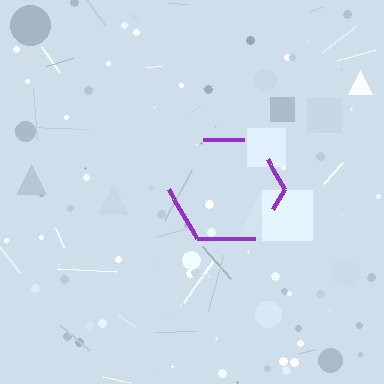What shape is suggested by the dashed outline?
The dashed outline suggests a hexagon.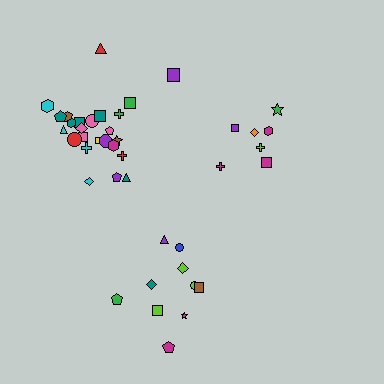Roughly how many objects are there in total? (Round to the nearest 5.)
Roughly 40 objects in total.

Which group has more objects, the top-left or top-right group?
The top-left group.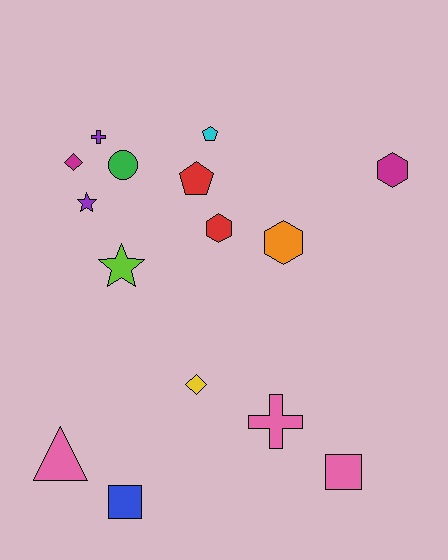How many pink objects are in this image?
There are 3 pink objects.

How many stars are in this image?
There are 2 stars.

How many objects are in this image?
There are 15 objects.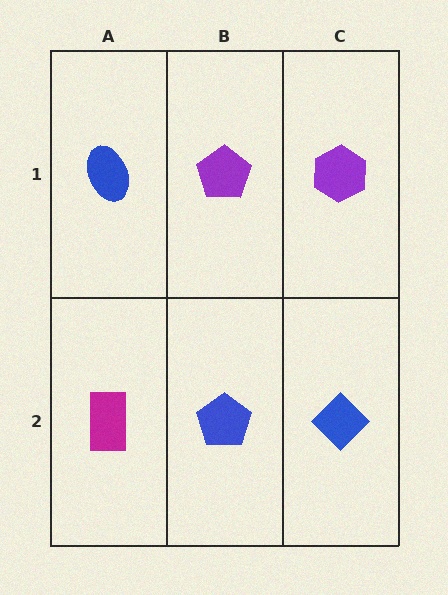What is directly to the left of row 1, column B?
A blue ellipse.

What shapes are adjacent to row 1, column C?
A blue diamond (row 2, column C), a purple pentagon (row 1, column B).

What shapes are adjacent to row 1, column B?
A blue pentagon (row 2, column B), a blue ellipse (row 1, column A), a purple hexagon (row 1, column C).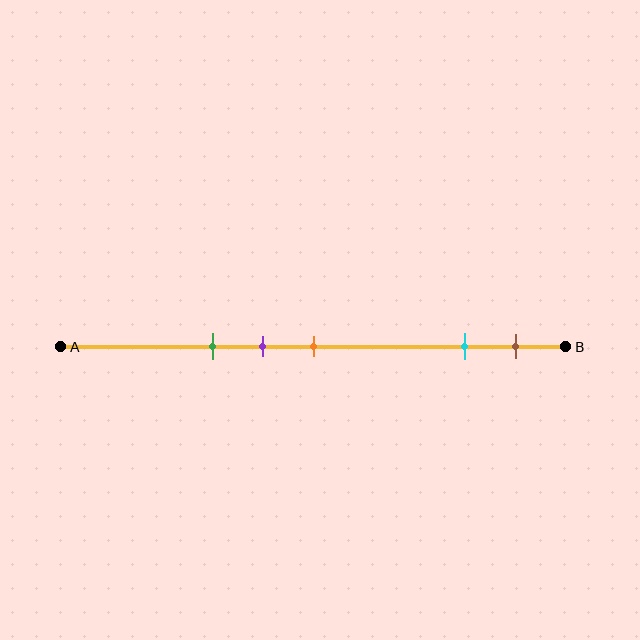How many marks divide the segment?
There are 5 marks dividing the segment.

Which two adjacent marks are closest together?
The purple and orange marks are the closest adjacent pair.